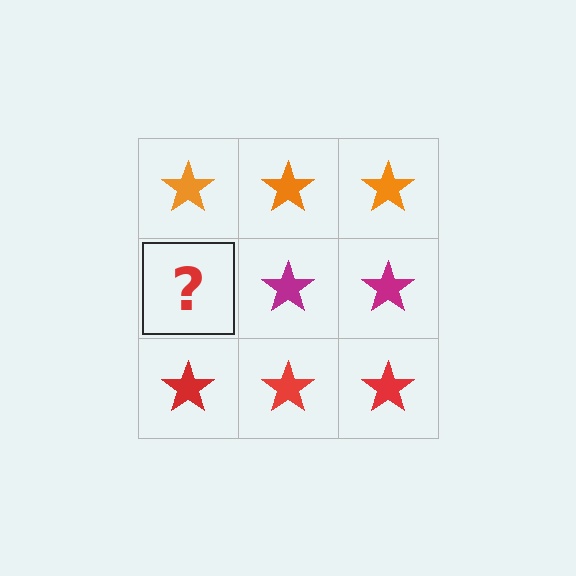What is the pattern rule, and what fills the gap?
The rule is that each row has a consistent color. The gap should be filled with a magenta star.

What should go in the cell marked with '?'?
The missing cell should contain a magenta star.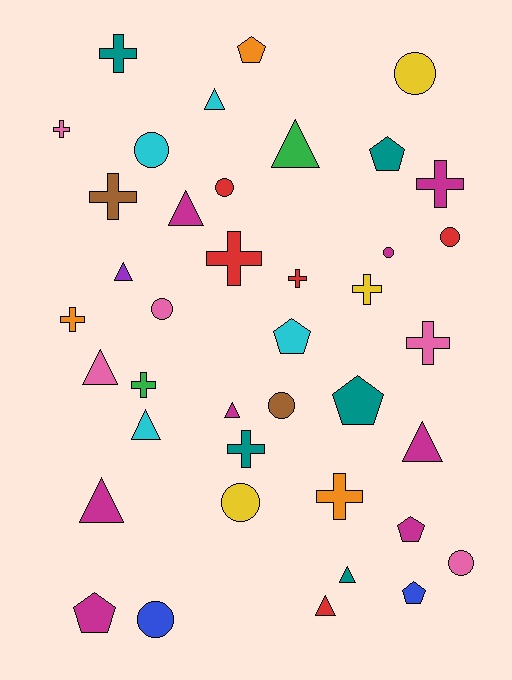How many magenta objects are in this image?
There are 8 magenta objects.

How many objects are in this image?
There are 40 objects.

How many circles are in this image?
There are 10 circles.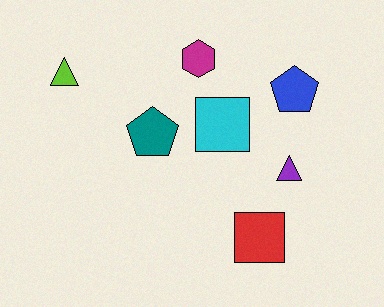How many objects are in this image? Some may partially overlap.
There are 7 objects.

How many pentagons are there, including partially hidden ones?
There are 2 pentagons.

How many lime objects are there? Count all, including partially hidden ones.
There is 1 lime object.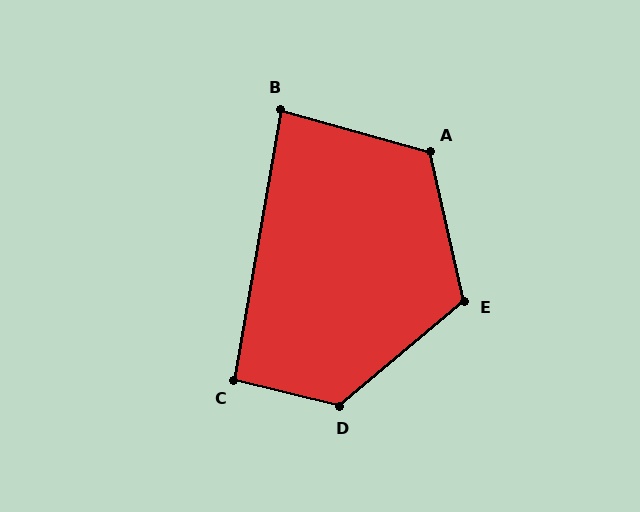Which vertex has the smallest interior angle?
B, at approximately 84 degrees.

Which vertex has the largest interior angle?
D, at approximately 126 degrees.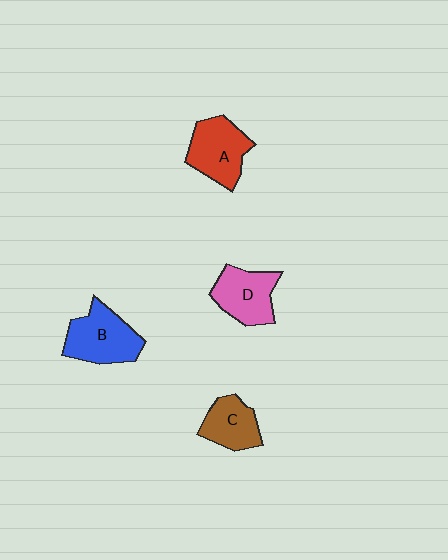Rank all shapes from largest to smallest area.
From largest to smallest: B (blue), A (red), D (pink), C (brown).